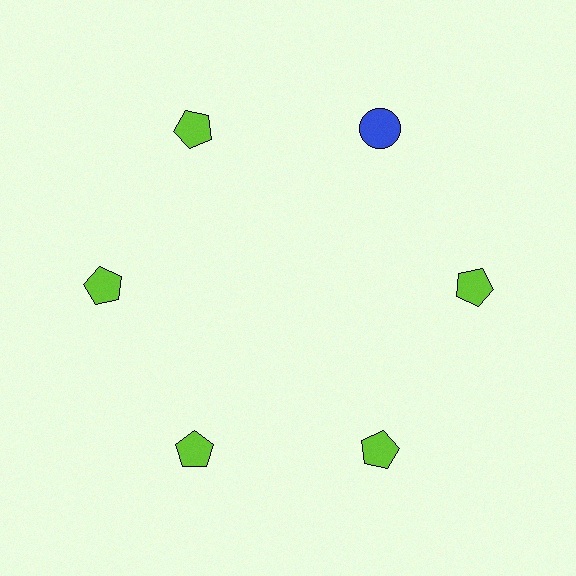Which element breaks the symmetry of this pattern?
The blue circle at roughly the 1 o'clock position breaks the symmetry. All other shapes are lime pentagons.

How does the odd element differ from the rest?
It differs in both color (blue instead of lime) and shape (circle instead of pentagon).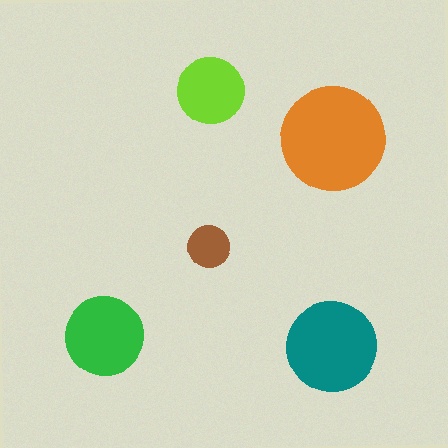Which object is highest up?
The lime circle is topmost.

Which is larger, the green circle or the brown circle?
The green one.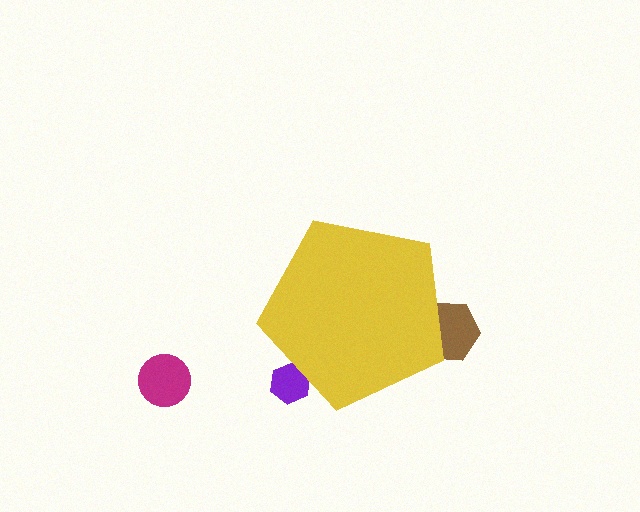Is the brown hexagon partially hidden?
Yes, the brown hexagon is partially hidden behind the yellow pentagon.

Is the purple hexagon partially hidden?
Yes, the purple hexagon is partially hidden behind the yellow pentagon.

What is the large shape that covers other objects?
A yellow pentagon.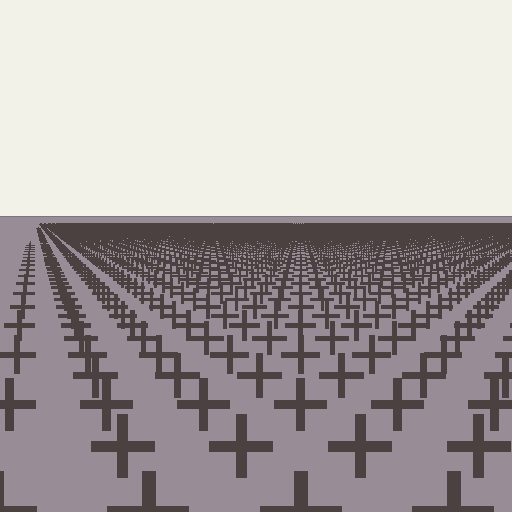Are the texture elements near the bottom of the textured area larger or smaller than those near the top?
Larger. Near the bottom, elements are closer to the viewer and appear at a bigger on-screen size.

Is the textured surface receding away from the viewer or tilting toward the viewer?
The surface is receding away from the viewer. Texture elements get smaller and denser toward the top.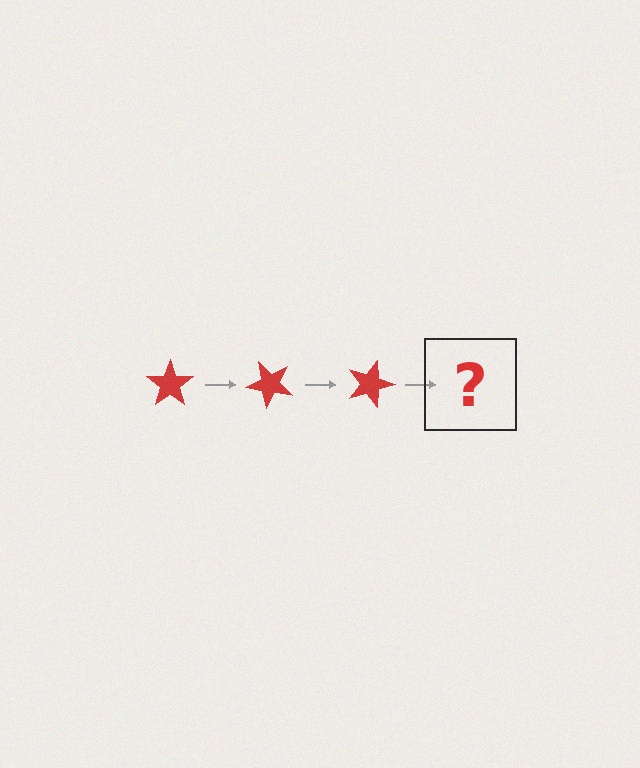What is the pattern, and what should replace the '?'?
The pattern is that the star rotates 45 degrees each step. The '?' should be a red star rotated 135 degrees.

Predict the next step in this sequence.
The next step is a red star rotated 135 degrees.